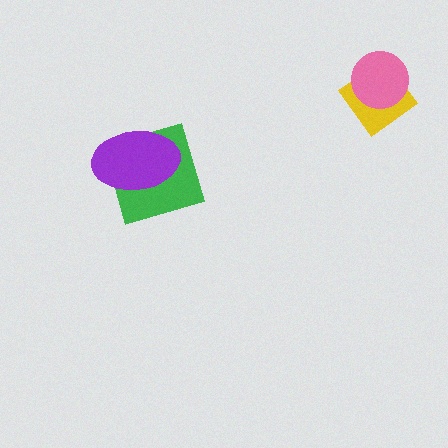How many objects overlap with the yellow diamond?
1 object overlaps with the yellow diamond.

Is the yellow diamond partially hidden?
Yes, it is partially covered by another shape.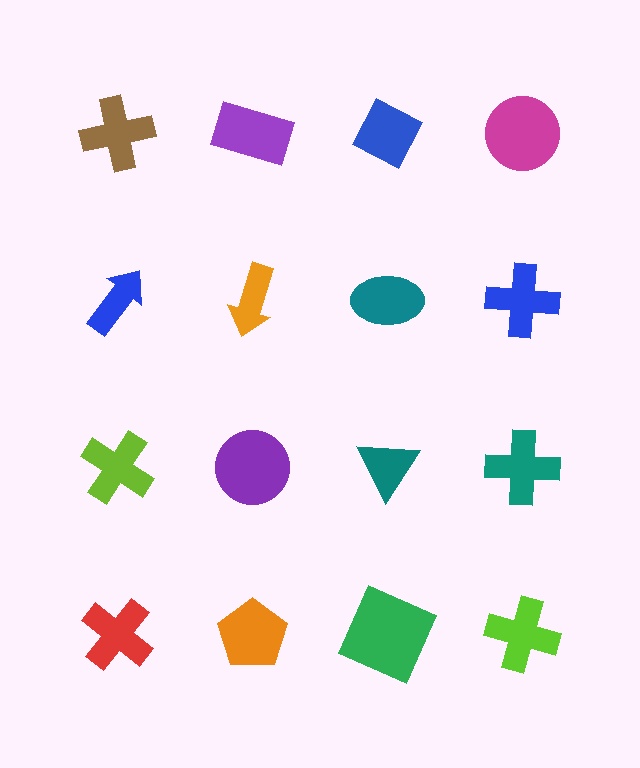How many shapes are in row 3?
4 shapes.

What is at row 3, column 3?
A teal triangle.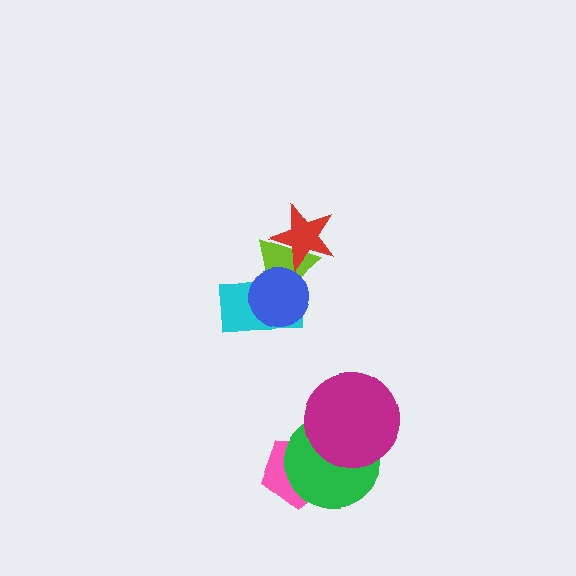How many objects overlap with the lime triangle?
3 objects overlap with the lime triangle.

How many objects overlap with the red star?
1 object overlaps with the red star.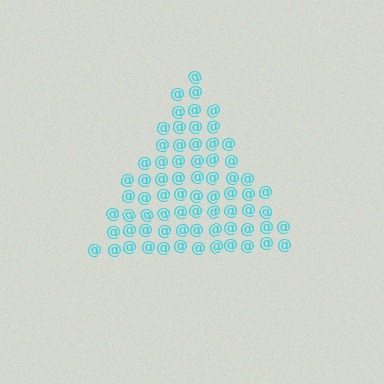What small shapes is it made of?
It is made of small at signs.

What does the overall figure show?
The overall figure shows a triangle.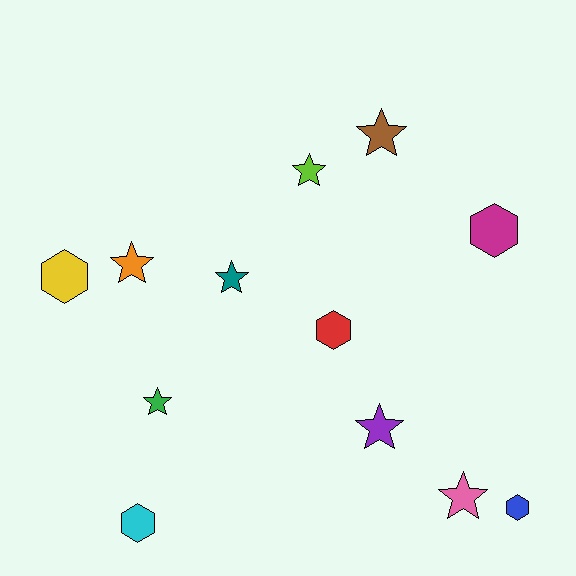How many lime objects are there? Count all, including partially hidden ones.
There is 1 lime object.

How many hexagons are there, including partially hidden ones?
There are 5 hexagons.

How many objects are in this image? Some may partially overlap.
There are 12 objects.